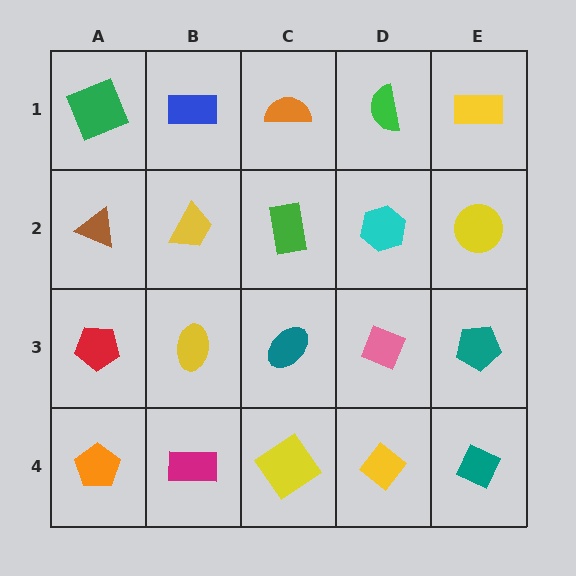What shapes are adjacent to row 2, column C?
An orange semicircle (row 1, column C), a teal ellipse (row 3, column C), a yellow trapezoid (row 2, column B), a cyan hexagon (row 2, column D).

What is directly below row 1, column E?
A yellow circle.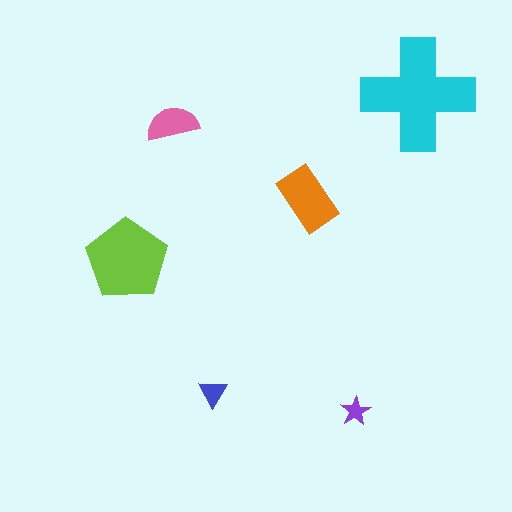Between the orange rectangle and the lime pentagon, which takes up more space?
The lime pentagon.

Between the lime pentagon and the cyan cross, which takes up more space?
The cyan cross.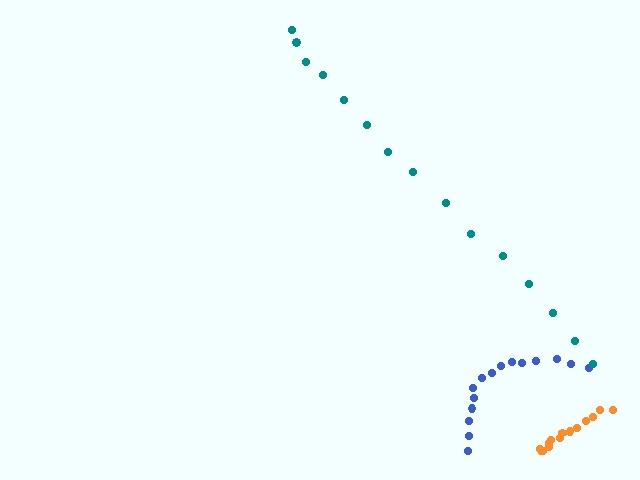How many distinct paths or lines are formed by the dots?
There are 3 distinct paths.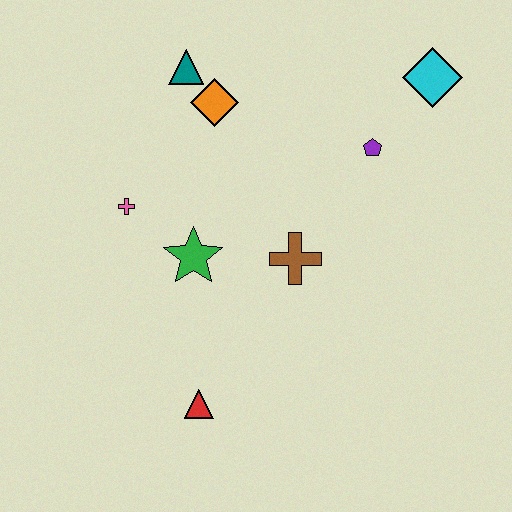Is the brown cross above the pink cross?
No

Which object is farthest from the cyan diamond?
The red triangle is farthest from the cyan diamond.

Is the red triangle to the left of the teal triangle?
No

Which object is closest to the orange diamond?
The teal triangle is closest to the orange diamond.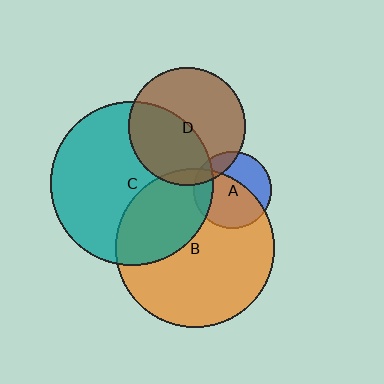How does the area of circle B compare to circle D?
Approximately 1.8 times.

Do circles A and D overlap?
Yes.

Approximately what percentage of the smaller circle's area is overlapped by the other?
Approximately 15%.